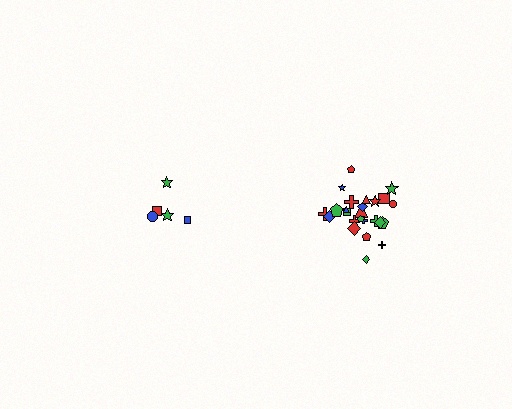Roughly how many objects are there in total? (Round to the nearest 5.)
Roughly 30 objects in total.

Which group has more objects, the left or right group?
The right group.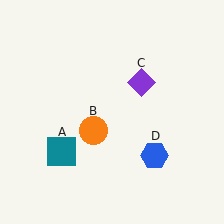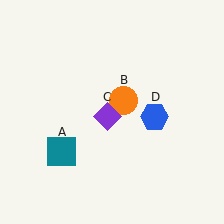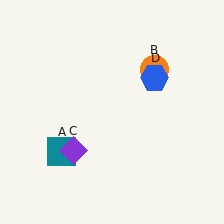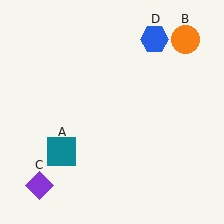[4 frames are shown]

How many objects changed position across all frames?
3 objects changed position: orange circle (object B), purple diamond (object C), blue hexagon (object D).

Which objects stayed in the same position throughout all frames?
Teal square (object A) remained stationary.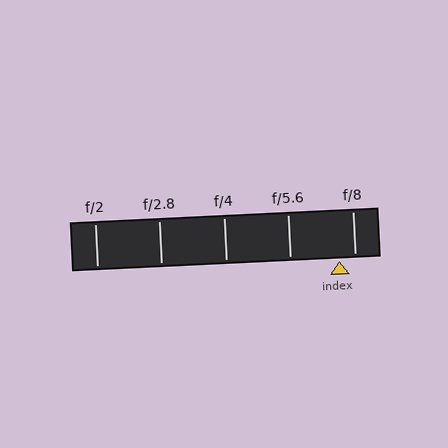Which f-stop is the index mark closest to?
The index mark is closest to f/8.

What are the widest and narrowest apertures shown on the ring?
The widest aperture shown is f/2 and the narrowest is f/8.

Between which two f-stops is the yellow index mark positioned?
The index mark is between f/5.6 and f/8.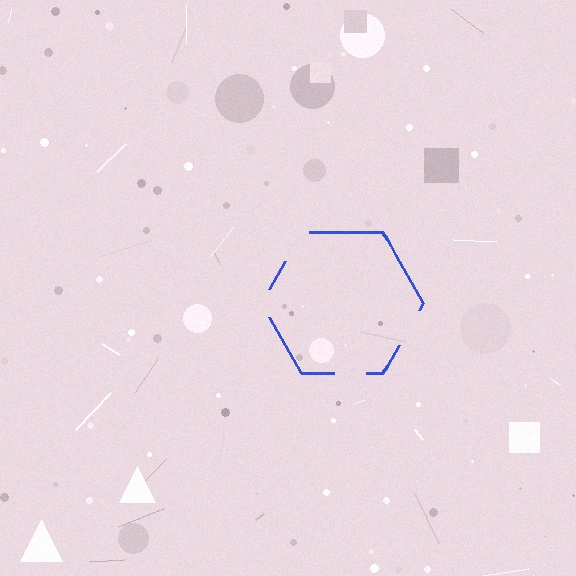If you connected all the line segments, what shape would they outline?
They would outline a hexagon.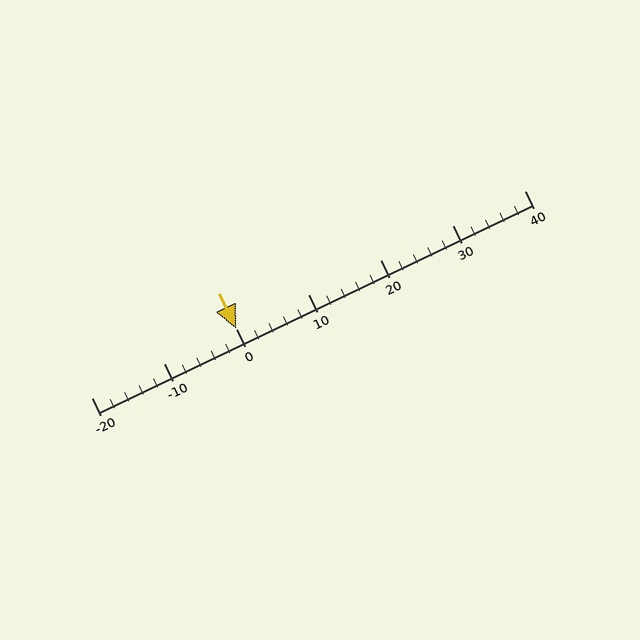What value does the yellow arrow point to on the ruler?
The yellow arrow points to approximately 0.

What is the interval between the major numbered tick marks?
The major tick marks are spaced 10 units apart.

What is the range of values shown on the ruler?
The ruler shows values from -20 to 40.